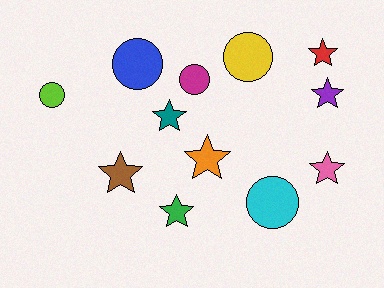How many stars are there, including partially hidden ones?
There are 7 stars.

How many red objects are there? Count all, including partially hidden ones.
There is 1 red object.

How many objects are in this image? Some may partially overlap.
There are 12 objects.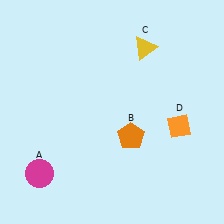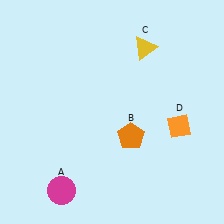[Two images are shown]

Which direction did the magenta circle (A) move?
The magenta circle (A) moved right.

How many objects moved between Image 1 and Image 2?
1 object moved between the two images.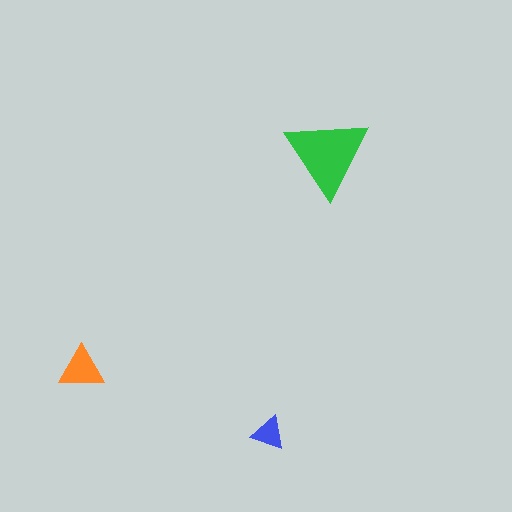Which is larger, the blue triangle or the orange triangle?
The orange one.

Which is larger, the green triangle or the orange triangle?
The green one.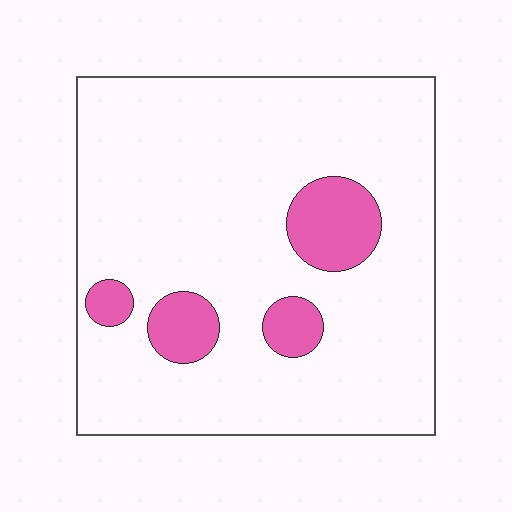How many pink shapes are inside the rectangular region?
4.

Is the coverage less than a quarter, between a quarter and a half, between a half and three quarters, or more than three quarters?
Less than a quarter.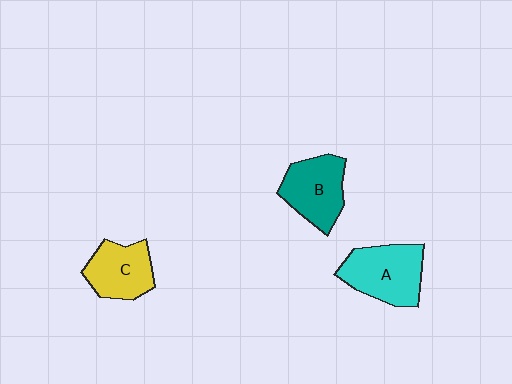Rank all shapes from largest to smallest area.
From largest to smallest: A (cyan), B (teal), C (yellow).